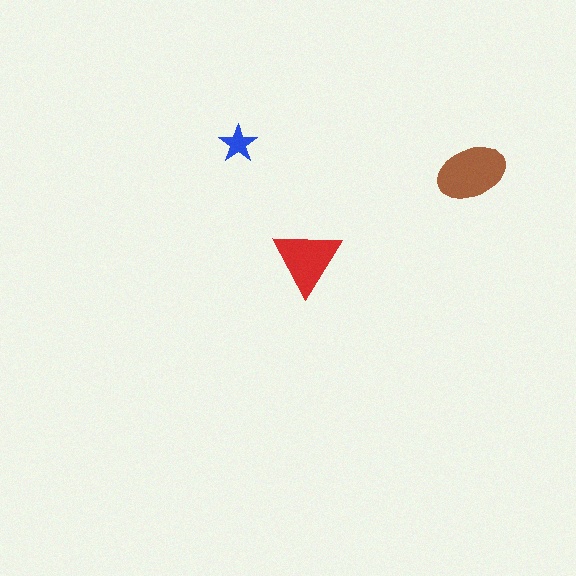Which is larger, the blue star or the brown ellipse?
The brown ellipse.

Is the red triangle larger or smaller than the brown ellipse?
Smaller.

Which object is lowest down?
The red triangle is bottommost.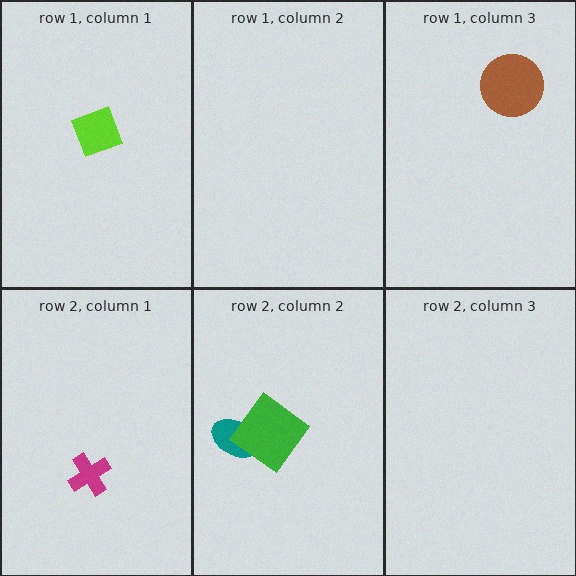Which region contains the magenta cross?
The row 2, column 1 region.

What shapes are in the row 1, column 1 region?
The lime diamond.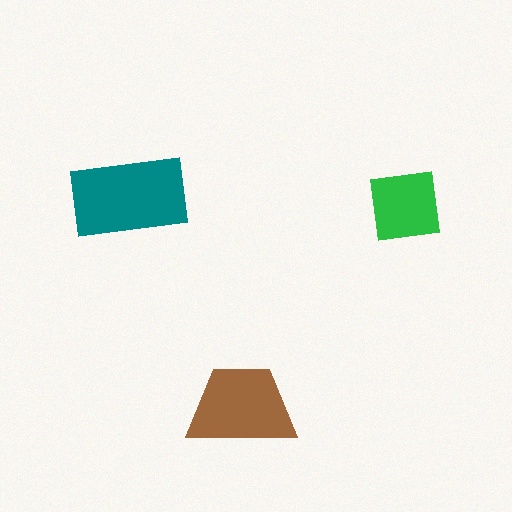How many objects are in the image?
There are 3 objects in the image.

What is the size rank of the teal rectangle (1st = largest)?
1st.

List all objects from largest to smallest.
The teal rectangle, the brown trapezoid, the green square.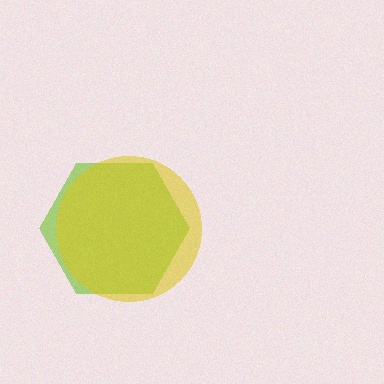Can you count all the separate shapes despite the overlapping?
Yes, there are 2 separate shapes.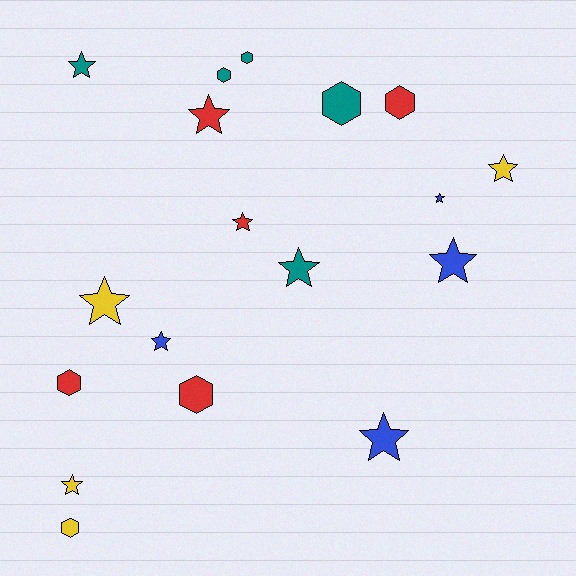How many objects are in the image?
There are 18 objects.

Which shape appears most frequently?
Star, with 11 objects.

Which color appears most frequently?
Teal, with 5 objects.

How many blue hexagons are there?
There are no blue hexagons.